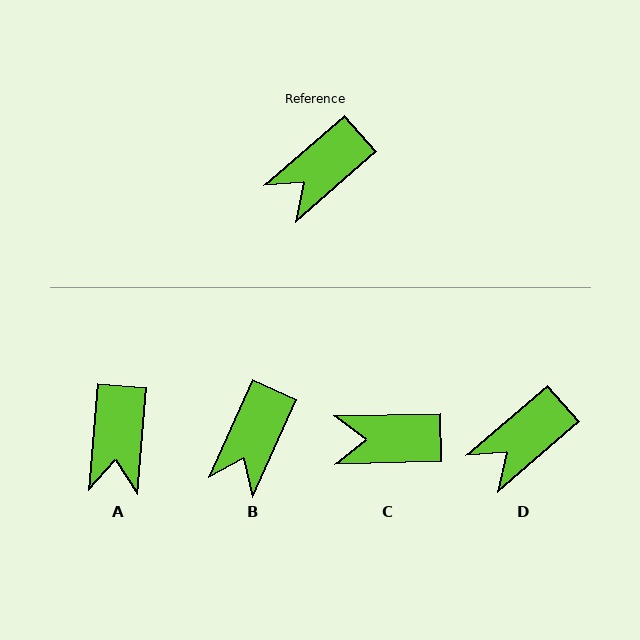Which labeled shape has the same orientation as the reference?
D.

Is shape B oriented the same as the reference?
No, it is off by about 25 degrees.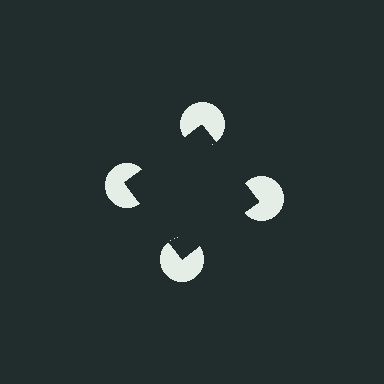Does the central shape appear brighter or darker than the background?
It typically appears slightly darker than the background, even though no actual brightness change is drawn.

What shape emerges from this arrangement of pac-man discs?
An illusory square — its edges are inferred from the aligned wedge cuts in the pac-man discs, not physically drawn.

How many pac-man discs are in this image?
There are 4 — one at each vertex of the illusory square.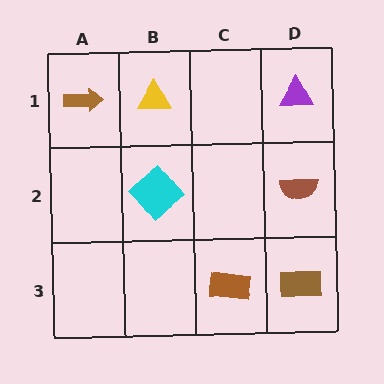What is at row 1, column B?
A yellow triangle.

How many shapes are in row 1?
3 shapes.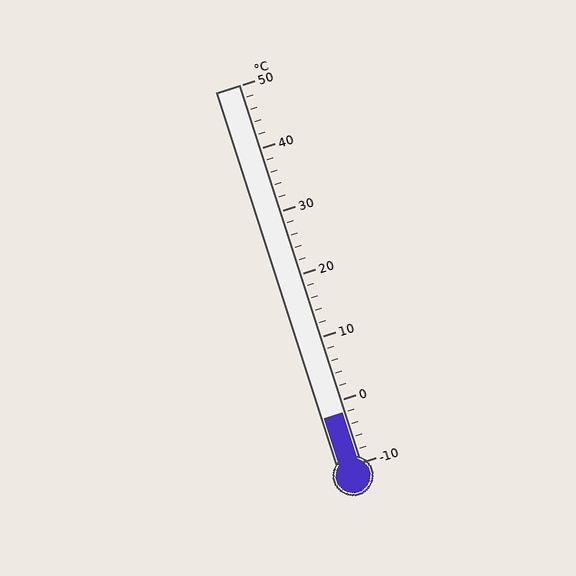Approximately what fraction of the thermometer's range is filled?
The thermometer is filled to approximately 15% of its range.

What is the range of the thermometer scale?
The thermometer scale ranges from -10°C to 50°C.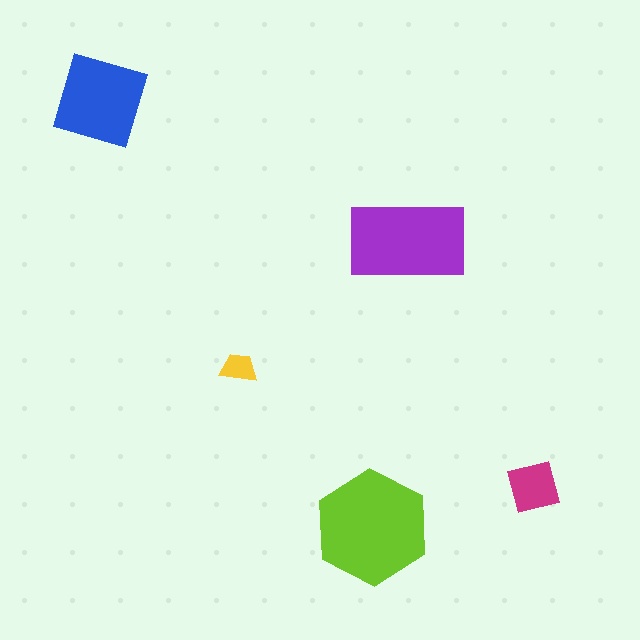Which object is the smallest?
The yellow trapezoid.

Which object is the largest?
The lime hexagon.